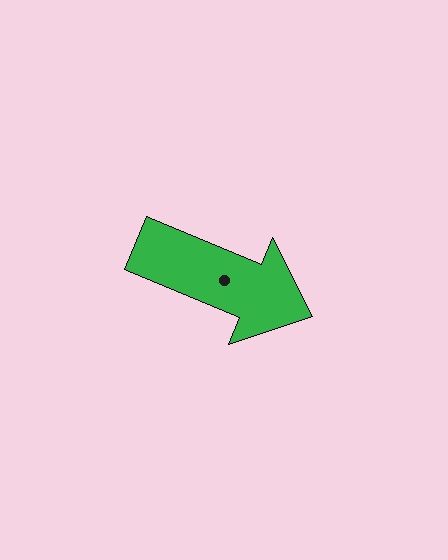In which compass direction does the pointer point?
East.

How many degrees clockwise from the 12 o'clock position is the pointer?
Approximately 112 degrees.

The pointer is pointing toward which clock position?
Roughly 4 o'clock.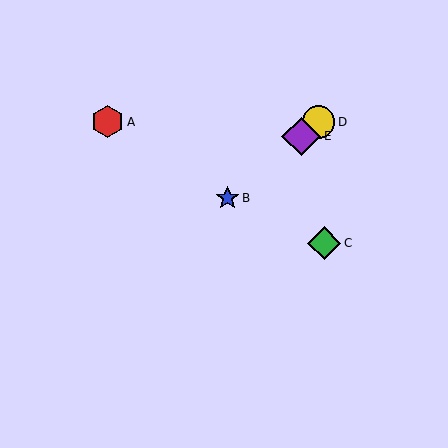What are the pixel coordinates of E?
Object E is at (301, 136).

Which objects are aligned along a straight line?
Objects B, D, E are aligned along a straight line.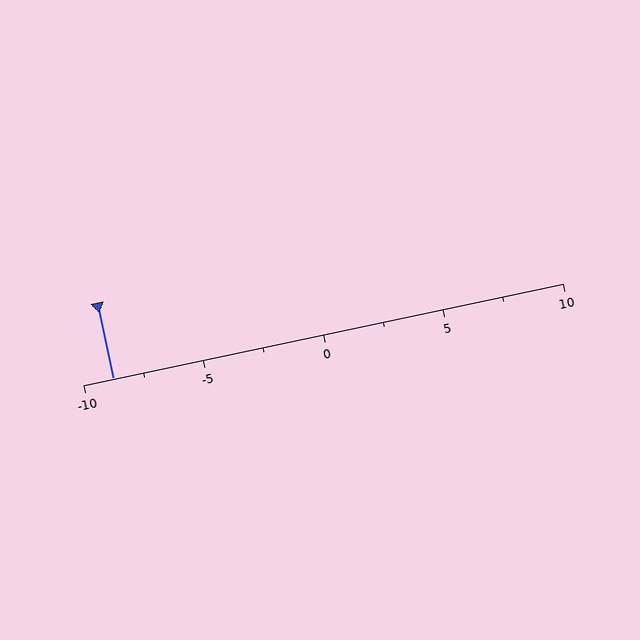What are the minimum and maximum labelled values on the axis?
The axis runs from -10 to 10.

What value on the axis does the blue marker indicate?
The marker indicates approximately -8.8.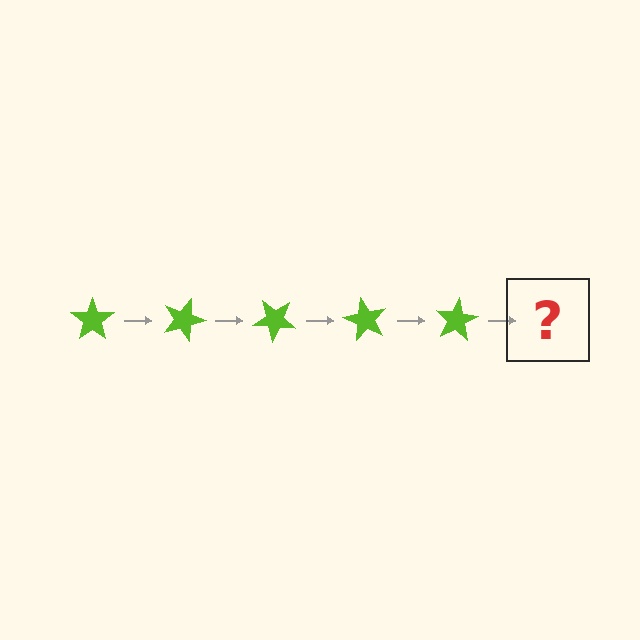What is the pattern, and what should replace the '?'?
The pattern is that the star rotates 20 degrees each step. The '?' should be a lime star rotated 100 degrees.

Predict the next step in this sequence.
The next step is a lime star rotated 100 degrees.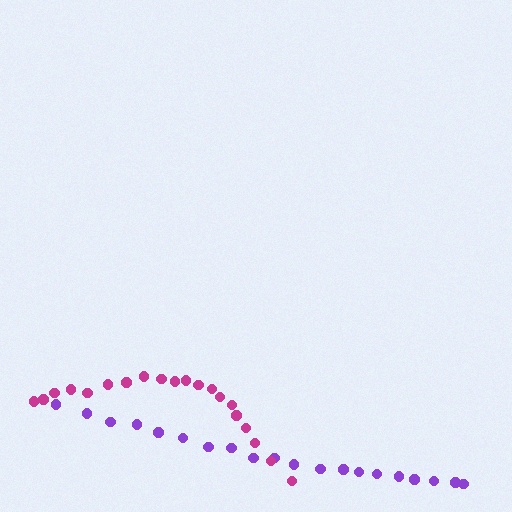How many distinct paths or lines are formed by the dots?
There are 2 distinct paths.